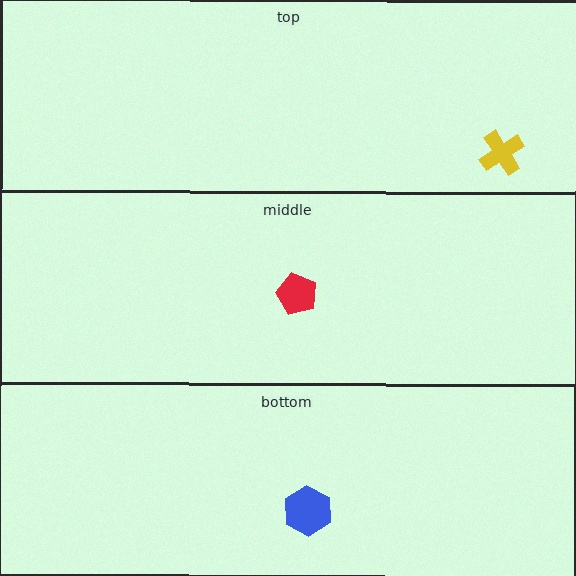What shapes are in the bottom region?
The blue hexagon.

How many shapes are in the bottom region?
1.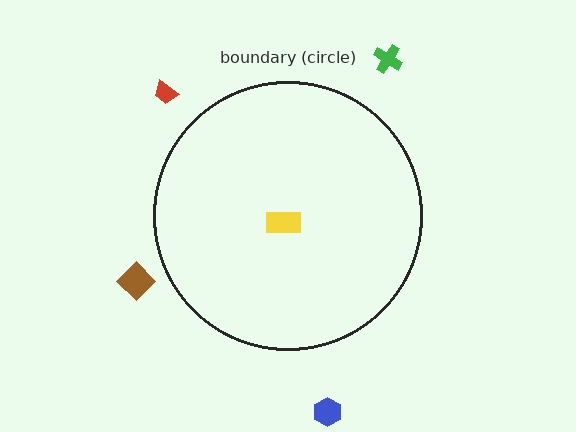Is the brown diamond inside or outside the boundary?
Outside.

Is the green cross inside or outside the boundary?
Outside.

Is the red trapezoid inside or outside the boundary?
Outside.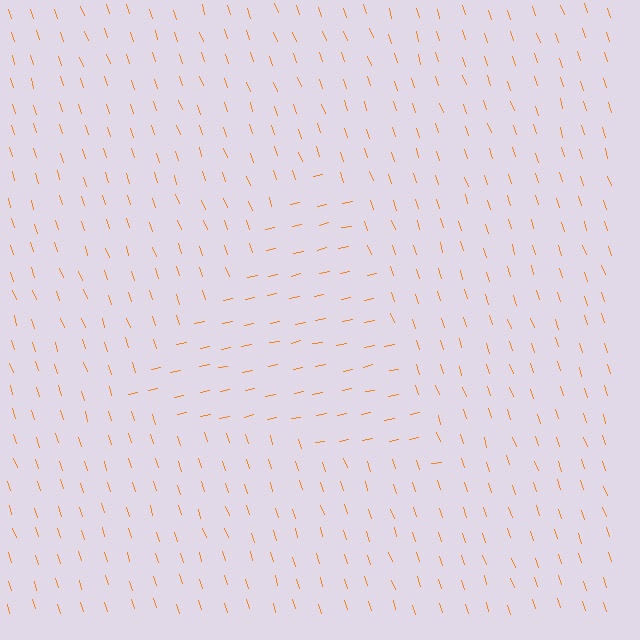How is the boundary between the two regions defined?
The boundary is defined purely by a change in line orientation (approximately 84 degrees difference). All lines are the same color and thickness.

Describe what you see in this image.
The image is filled with small orange line segments. A triangle region in the image has lines oriented differently from the surrounding lines, creating a visible texture boundary.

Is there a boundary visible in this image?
Yes, there is a texture boundary formed by a change in line orientation.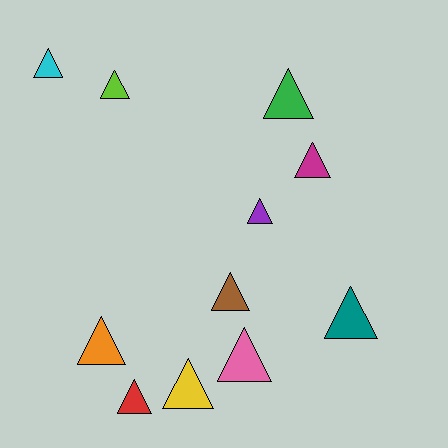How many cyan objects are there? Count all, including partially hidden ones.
There is 1 cyan object.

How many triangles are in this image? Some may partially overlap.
There are 11 triangles.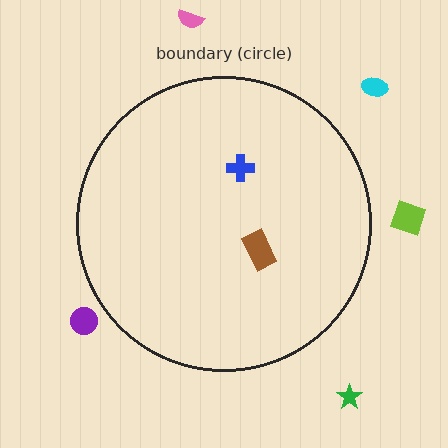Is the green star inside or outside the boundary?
Outside.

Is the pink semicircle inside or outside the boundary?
Outside.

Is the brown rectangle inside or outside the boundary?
Inside.